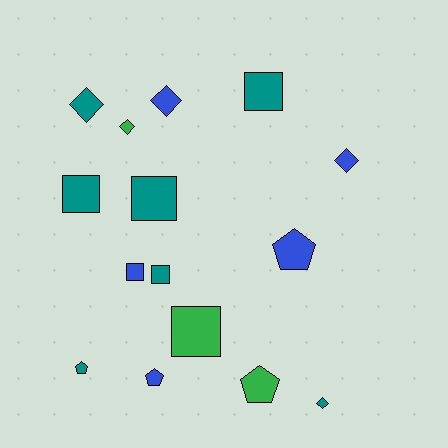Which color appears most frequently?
Teal, with 7 objects.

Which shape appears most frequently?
Square, with 6 objects.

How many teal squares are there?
There are 4 teal squares.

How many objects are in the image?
There are 15 objects.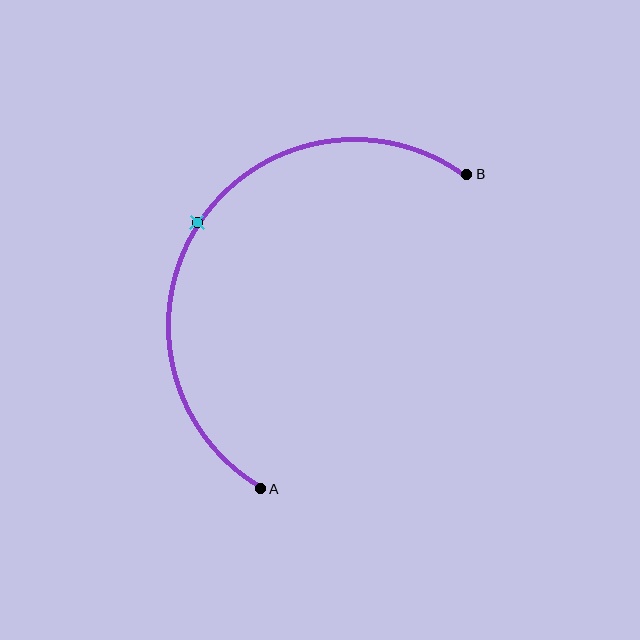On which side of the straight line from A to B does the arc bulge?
The arc bulges to the left of the straight line connecting A and B.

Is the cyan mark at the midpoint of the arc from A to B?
Yes. The cyan mark lies on the arc at equal arc-length from both A and B — it is the arc midpoint.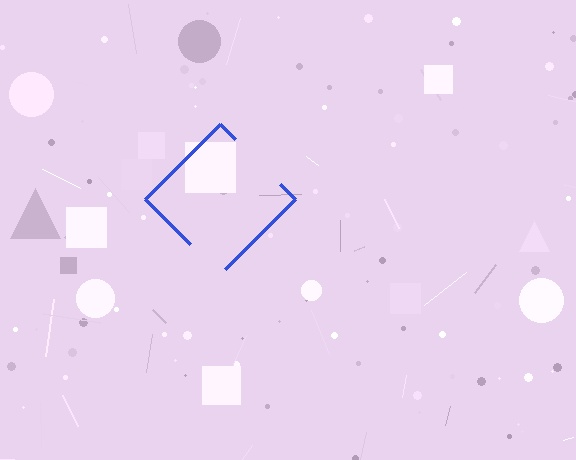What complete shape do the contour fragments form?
The contour fragments form a diamond.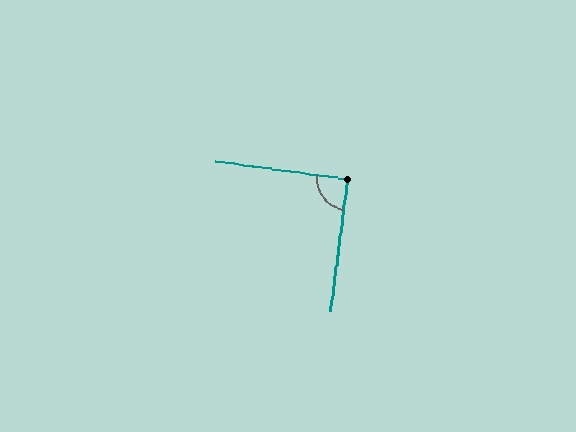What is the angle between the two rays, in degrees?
Approximately 90 degrees.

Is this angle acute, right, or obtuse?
It is approximately a right angle.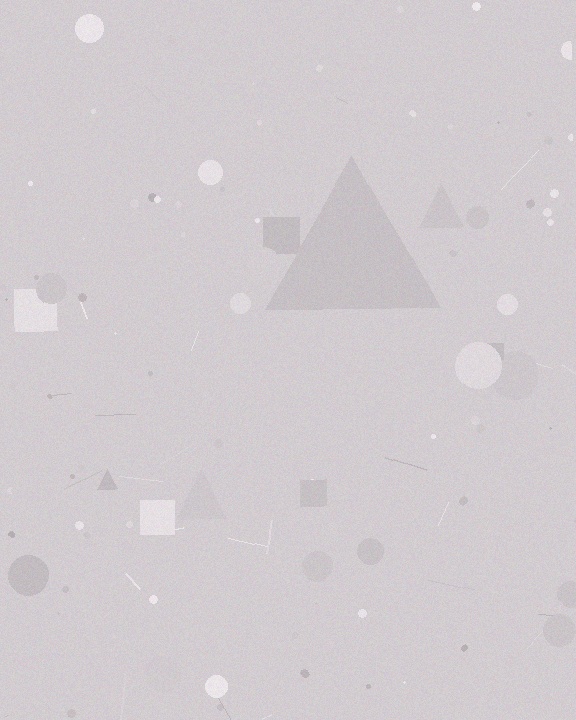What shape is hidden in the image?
A triangle is hidden in the image.